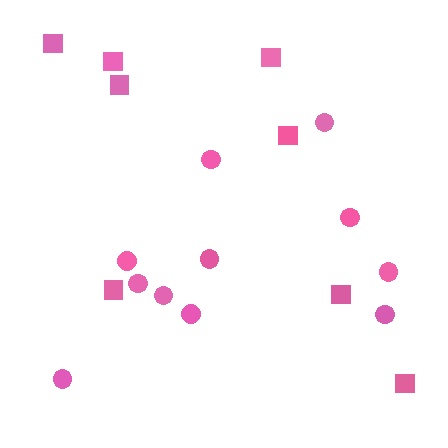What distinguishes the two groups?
There are 2 groups: one group of circles (11) and one group of squares (8).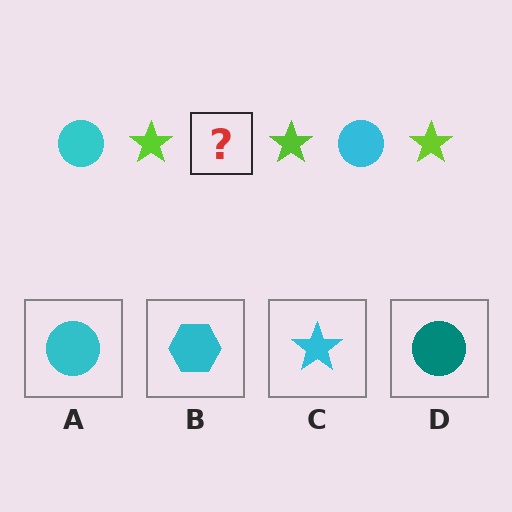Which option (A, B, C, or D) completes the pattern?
A.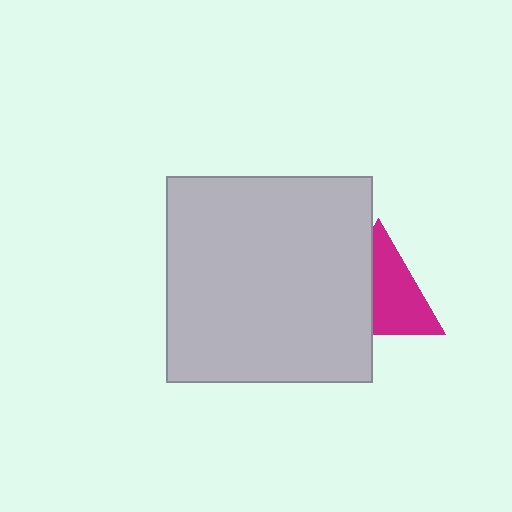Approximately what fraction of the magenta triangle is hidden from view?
Roughly 43% of the magenta triangle is hidden behind the light gray square.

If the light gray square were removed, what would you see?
You would see the complete magenta triangle.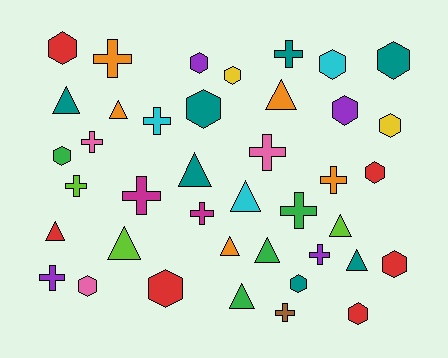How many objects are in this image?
There are 40 objects.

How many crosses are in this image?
There are 13 crosses.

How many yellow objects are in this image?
There are 2 yellow objects.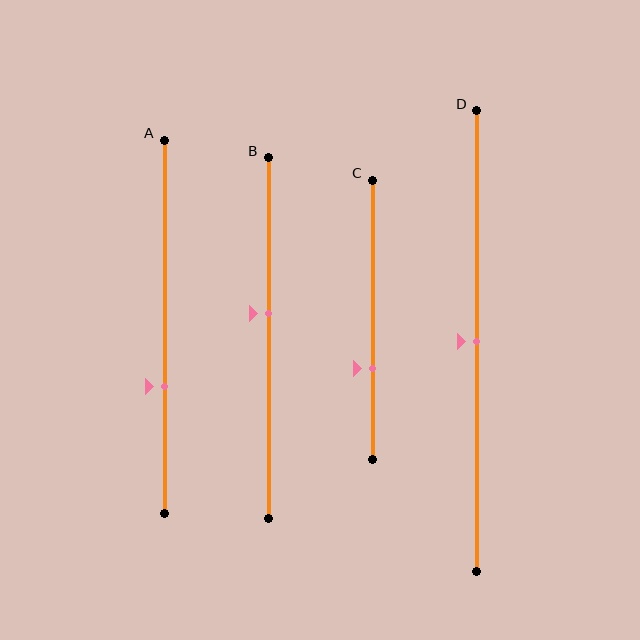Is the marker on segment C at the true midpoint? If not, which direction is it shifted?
No, the marker on segment C is shifted downward by about 17% of the segment length.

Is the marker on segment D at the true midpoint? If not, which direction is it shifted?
Yes, the marker on segment D is at the true midpoint.